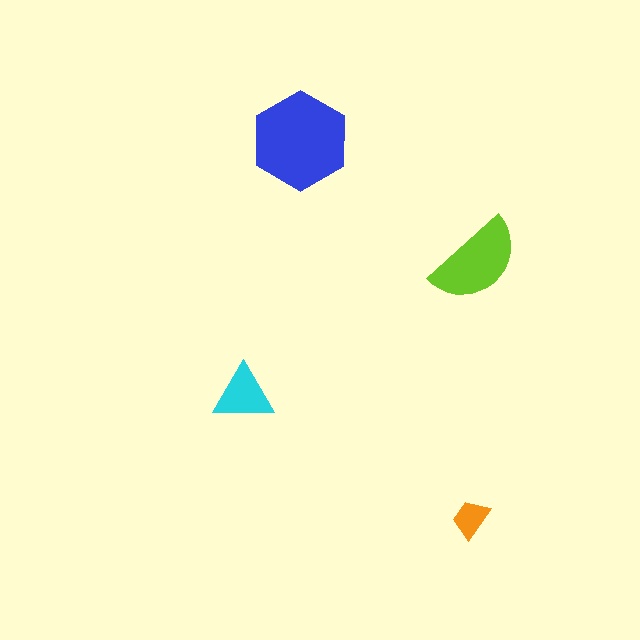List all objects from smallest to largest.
The orange trapezoid, the cyan triangle, the lime semicircle, the blue hexagon.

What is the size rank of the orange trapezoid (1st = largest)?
4th.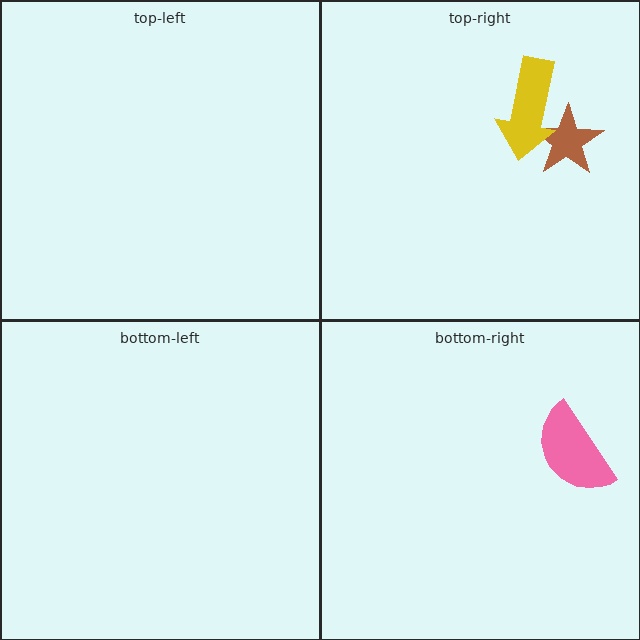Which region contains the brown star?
The top-right region.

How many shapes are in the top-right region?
2.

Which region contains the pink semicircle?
The bottom-right region.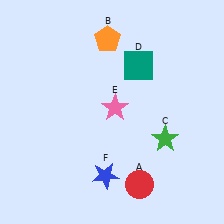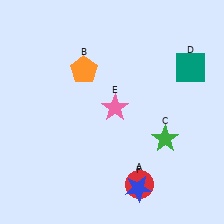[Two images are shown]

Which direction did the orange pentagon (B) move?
The orange pentagon (B) moved down.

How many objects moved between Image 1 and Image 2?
3 objects moved between the two images.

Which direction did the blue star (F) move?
The blue star (F) moved right.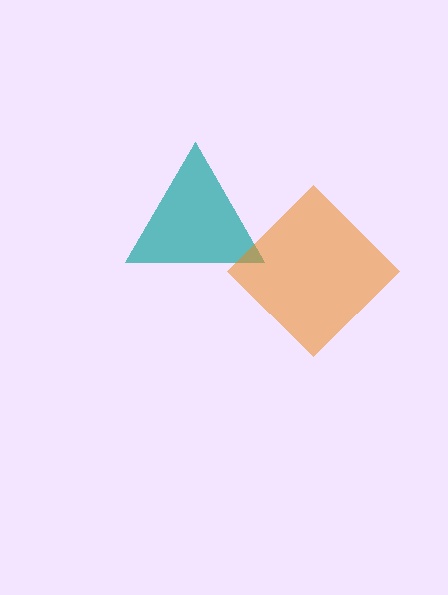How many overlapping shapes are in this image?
There are 2 overlapping shapes in the image.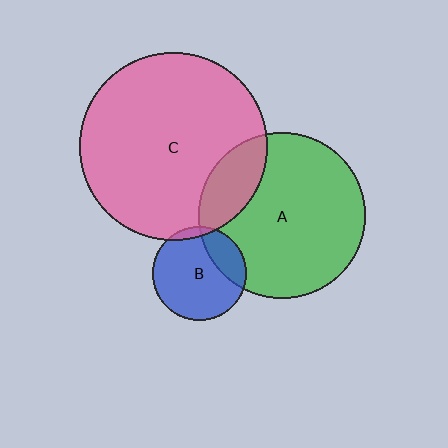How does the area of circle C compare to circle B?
Approximately 4.0 times.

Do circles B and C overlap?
Yes.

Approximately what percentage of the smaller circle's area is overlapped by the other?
Approximately 5%.